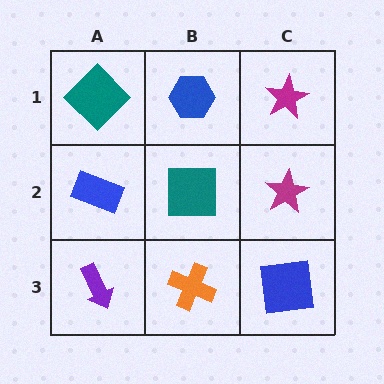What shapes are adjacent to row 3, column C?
A magenta star (row 2, column C), an orange cross (row 3, column B).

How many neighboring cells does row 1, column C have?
2.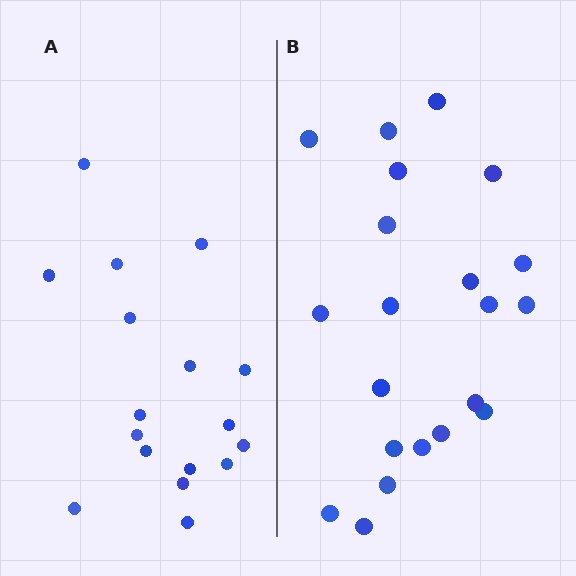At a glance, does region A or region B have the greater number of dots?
Region B (the right region) has more dots.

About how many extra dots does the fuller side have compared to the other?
Region B has about 4 more dots than region A.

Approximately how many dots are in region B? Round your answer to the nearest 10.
About 20 dots. (The exact count is 21, which rounds to 20.)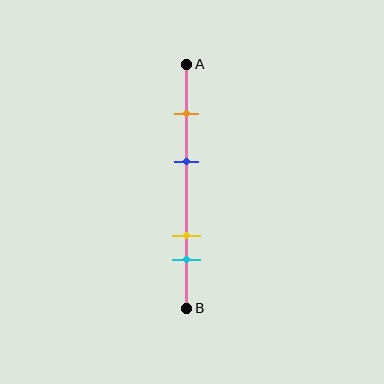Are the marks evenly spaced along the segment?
No, the marks are not evenly spaced.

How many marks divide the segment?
There are 4 marks dividing the segment.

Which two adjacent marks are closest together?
The yellow and cyan marks are the closest adjacent pair.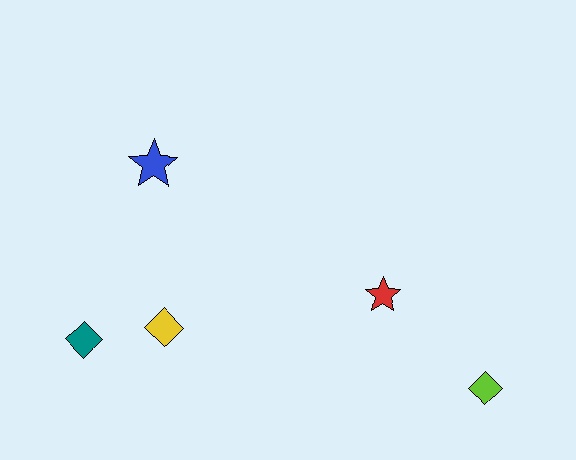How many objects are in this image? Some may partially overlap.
There are 5 objects.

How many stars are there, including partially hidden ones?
There are 2 stars.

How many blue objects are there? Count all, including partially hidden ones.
There is 1 blue object.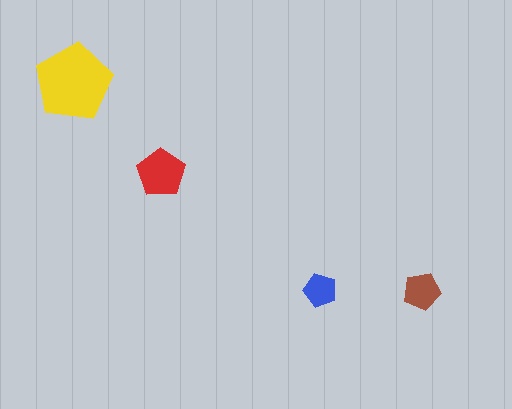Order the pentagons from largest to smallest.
the yellow one, the red one, the brown one, the blue one.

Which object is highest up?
The yellow pentagon is topmost.